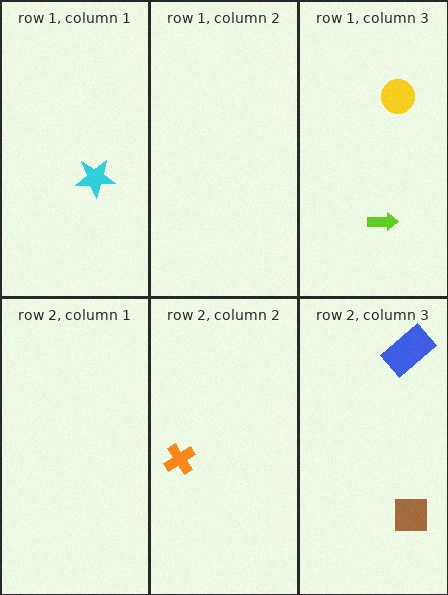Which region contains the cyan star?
The row 1, column 1 region.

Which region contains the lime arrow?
The row 1, column 3 region.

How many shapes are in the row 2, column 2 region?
1.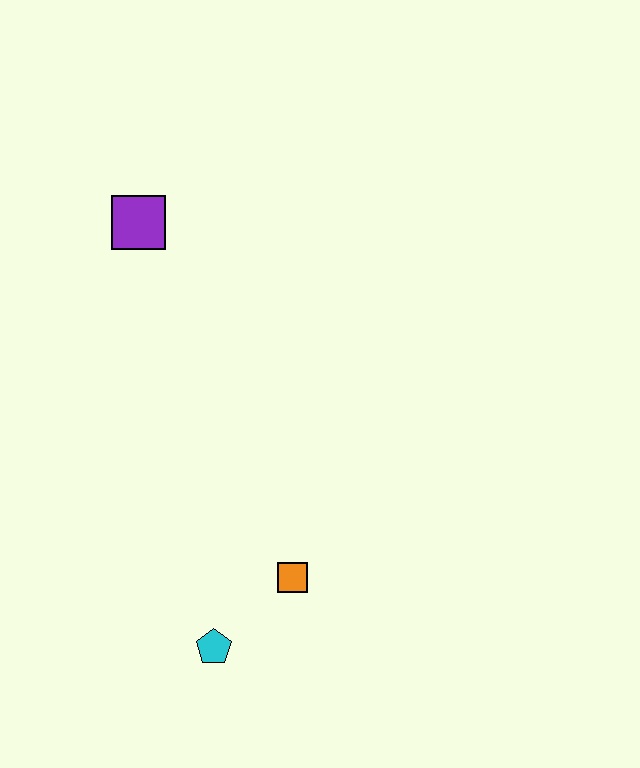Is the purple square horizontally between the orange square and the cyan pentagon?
No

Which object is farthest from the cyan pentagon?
The purple square is farthest from the cyan pentagon.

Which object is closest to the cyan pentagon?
The orange square is closest to the cyan pentagon.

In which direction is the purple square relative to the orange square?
The purple square is above the orange square.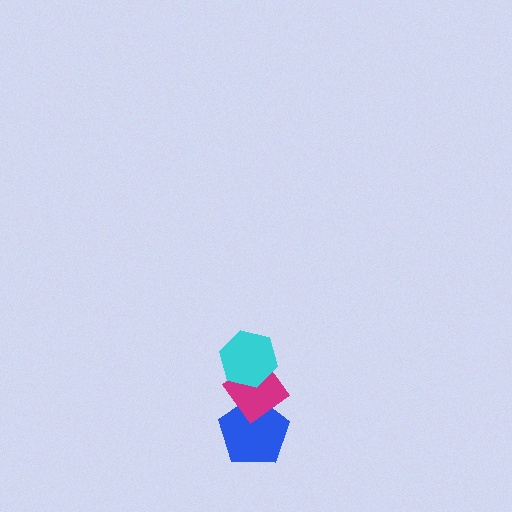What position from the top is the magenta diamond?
The magenta diamond is 2nd from the top.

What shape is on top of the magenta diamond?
The cyan hexagon is on top of the magenta diamond.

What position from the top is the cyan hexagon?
The cyan hexagon is 1st from the top.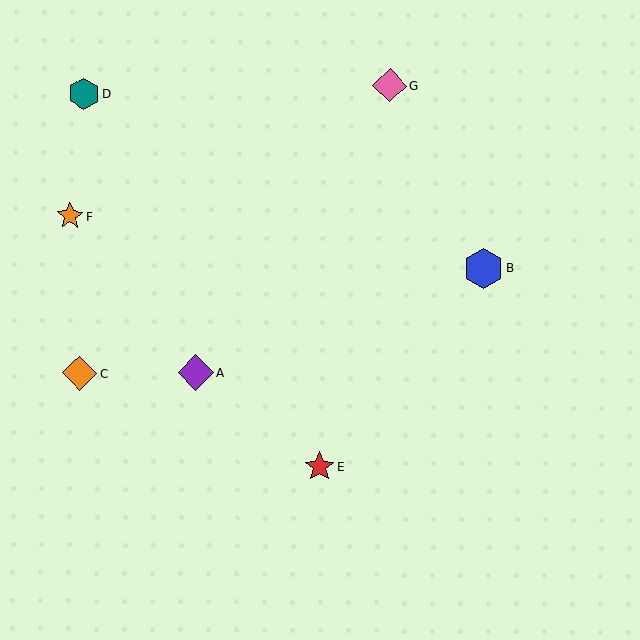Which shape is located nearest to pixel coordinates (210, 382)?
The purple diamond (labeled A) at (195, 373) is nearest to that location.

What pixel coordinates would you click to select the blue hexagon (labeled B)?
Click at (484, 268) to select the blue hexagon B.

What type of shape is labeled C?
Shape C is an orange diamond.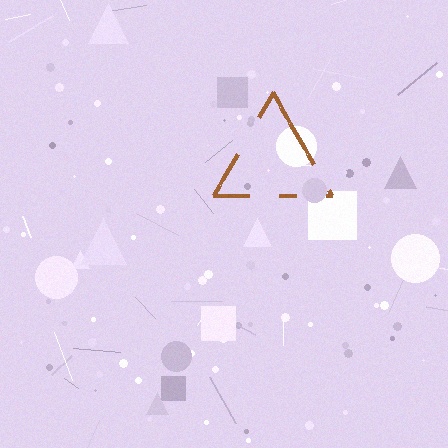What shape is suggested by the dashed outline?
The dashed outline suggests a triangle.